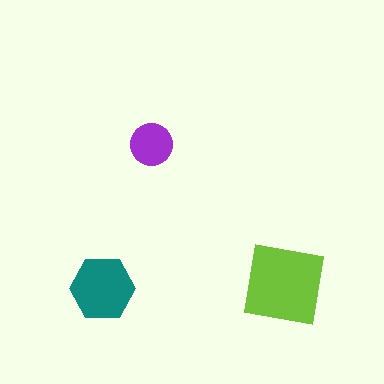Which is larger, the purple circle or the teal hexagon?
The teal hexagon.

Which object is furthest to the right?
The lime square is rightmost.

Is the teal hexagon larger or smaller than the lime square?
Smaller.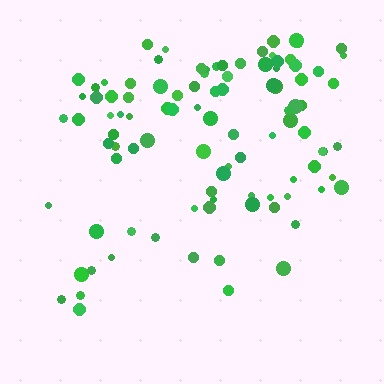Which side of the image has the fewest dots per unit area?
The bottom.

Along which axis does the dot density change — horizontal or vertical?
Vertical.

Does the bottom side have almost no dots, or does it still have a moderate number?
Still a moderate number, just noticeably fewer than the top.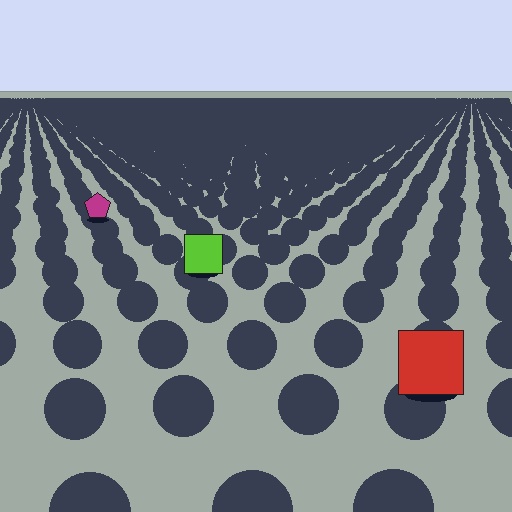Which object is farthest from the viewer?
The magenta pentagon is farthest from the viewer. It appears smaller and the ground texture around it is denser.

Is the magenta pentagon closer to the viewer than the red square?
No. The red square is closer — you can tell from the texture gradient: the ground texture is coarser near it.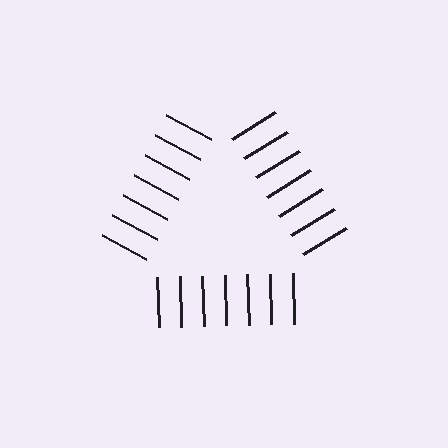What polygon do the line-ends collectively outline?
An illusory triangle — the line segments terminate on its edges but no continuous stroke is drawn.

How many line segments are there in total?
21 — 7 along each of the 3 edges.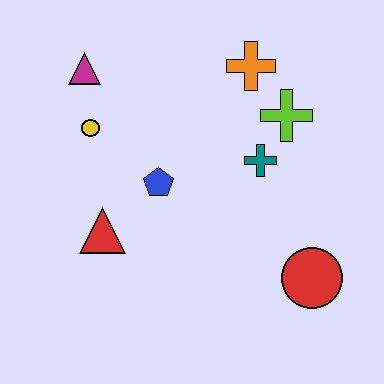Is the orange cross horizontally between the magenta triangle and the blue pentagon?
No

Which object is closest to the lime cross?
The teal cross is closest to the lime cross.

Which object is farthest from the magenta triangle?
The red circle is farthest from the magenta triangle.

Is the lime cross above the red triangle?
Yes